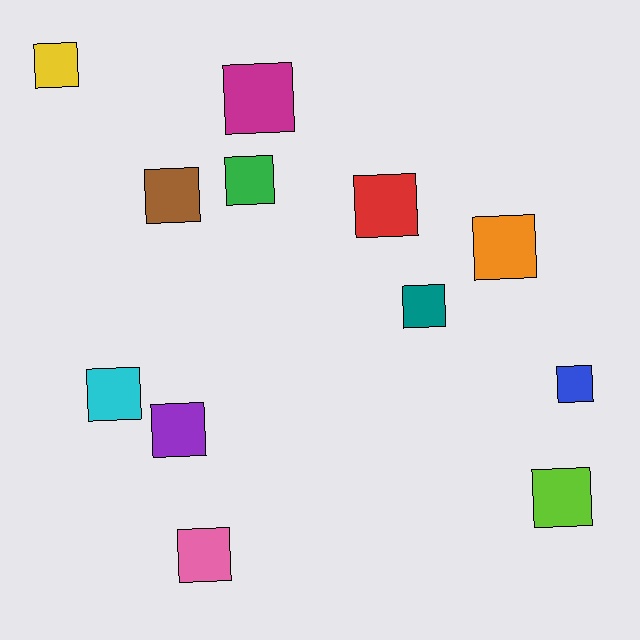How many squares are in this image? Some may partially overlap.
There are 12 squares.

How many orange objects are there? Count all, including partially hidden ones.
There is 1 orange object.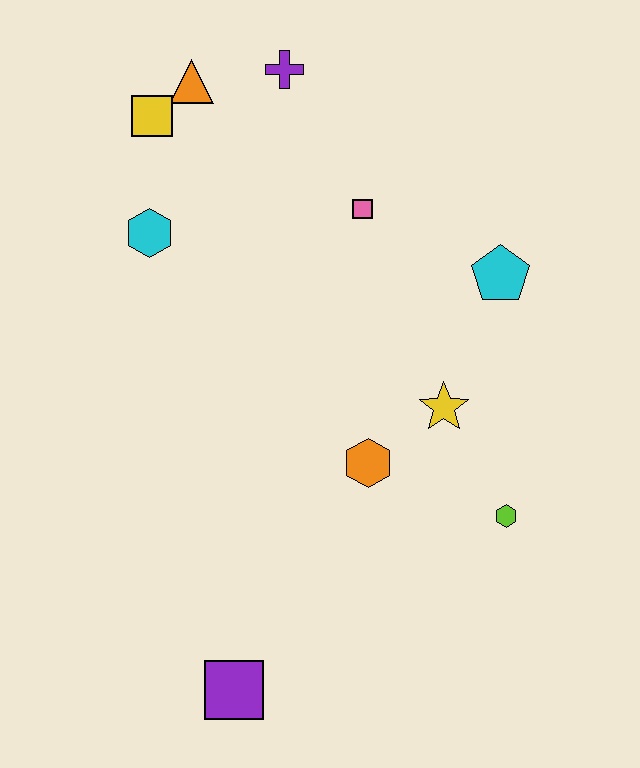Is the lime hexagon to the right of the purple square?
Yes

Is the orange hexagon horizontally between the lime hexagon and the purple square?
Yes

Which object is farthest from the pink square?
The purple square is farthest from the pink square.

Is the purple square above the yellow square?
No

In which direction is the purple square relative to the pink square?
The purple square is below the pink square.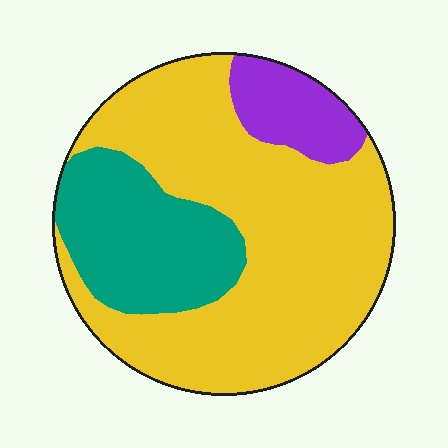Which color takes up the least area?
Purple, at roughly 10%.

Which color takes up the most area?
Yellow, at roughly 65%.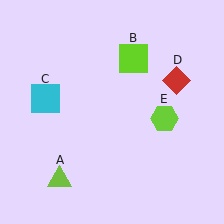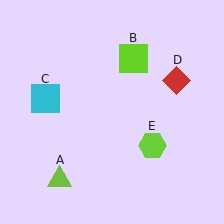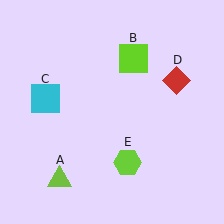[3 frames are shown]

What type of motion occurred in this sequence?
The lime hexagon (object E) rotated clockwise around the center of the scene.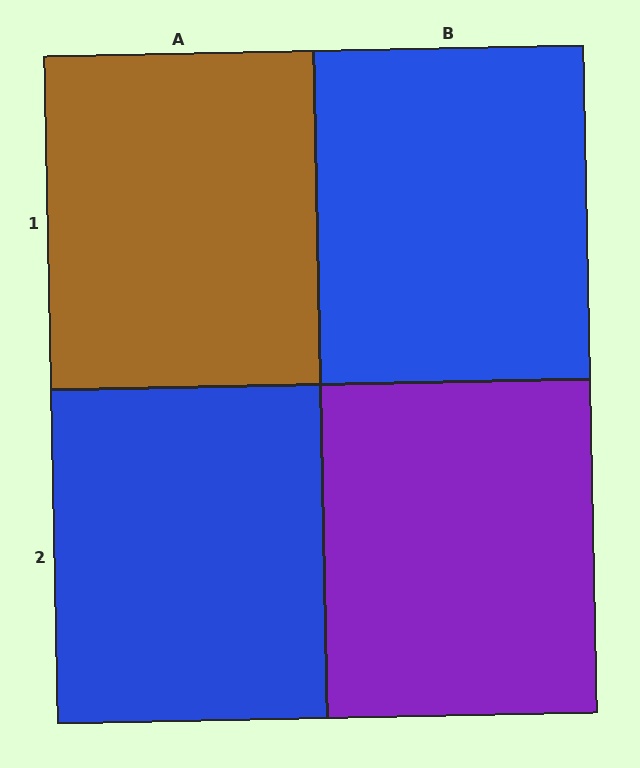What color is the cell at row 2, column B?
Purple.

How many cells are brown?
1 cell is brown.